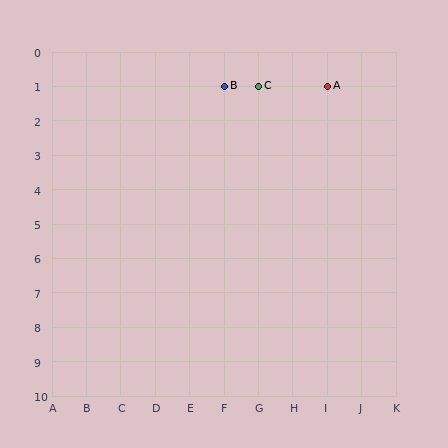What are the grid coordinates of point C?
Point C is at grid coordinates (G, 1).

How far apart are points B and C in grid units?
Points B and C are 1 column apart.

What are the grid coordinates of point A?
Point A is at grid coordinates (I, 1).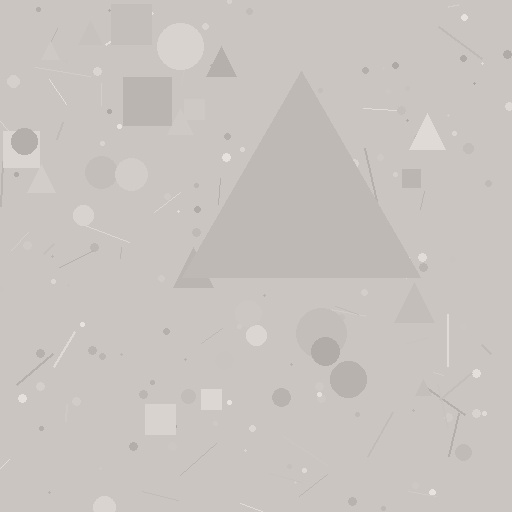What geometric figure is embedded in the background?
A triangle is embedded in the background.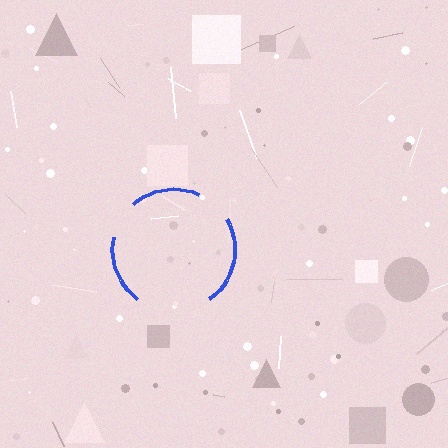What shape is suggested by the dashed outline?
The dashed outline suggests a circle.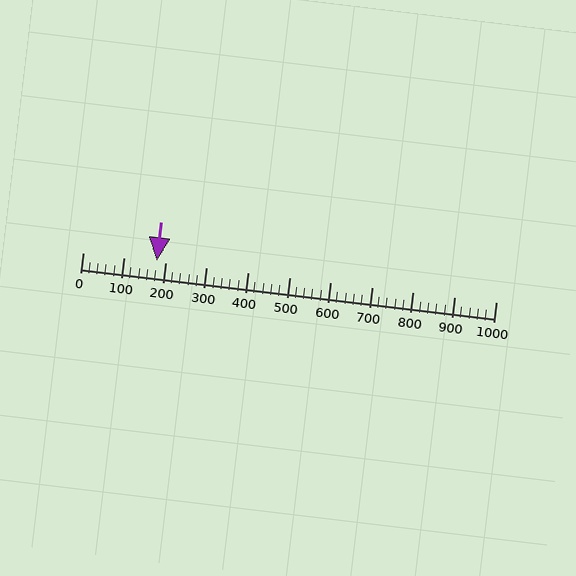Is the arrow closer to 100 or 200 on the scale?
The arrow is closer to 200.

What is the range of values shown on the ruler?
The ruler shows values from 0 to 1000.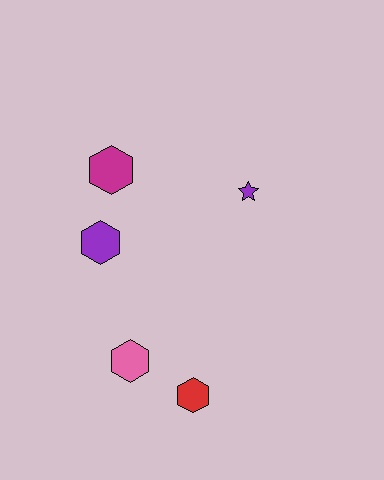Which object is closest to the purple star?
The magenta hexagon is closest to the purple star.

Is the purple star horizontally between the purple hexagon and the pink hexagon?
No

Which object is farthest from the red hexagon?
The magenta hexagon is farthest from the red hexagon.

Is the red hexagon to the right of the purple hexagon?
Yes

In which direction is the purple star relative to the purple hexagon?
The purple star is to the right of the purple hexagon.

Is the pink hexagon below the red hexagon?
No